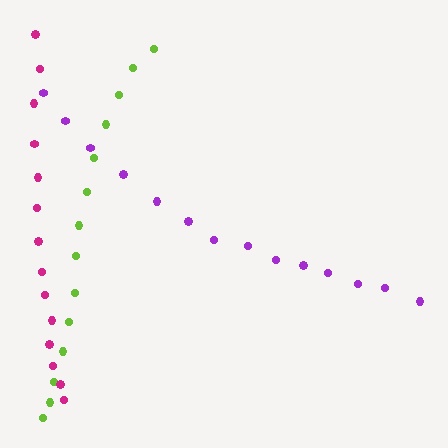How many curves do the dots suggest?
There are 3 distinct paths.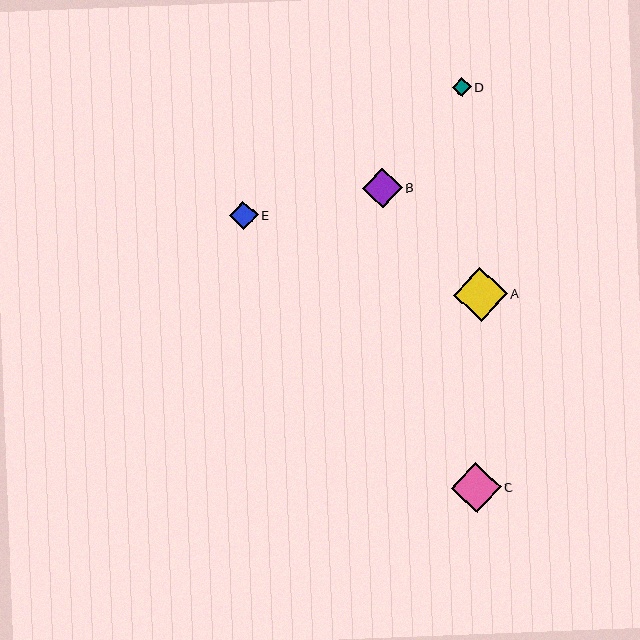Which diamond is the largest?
Diamond A is the largest with a size of approximately 54 pixels.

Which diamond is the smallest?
Diamond D is the smallest with a size of approximately 19 pixels.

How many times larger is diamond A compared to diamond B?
Diamond A is approximately 1.3 times the size of diamond B.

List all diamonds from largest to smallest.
From largest to smallest: A, C, B, E, D.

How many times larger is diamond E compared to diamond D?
Diamond E is approximately 1.5 times the size of diamond D.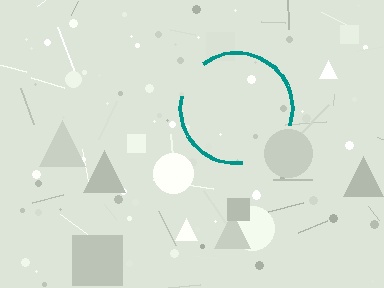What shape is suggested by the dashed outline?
The dashed outline suggests a circle.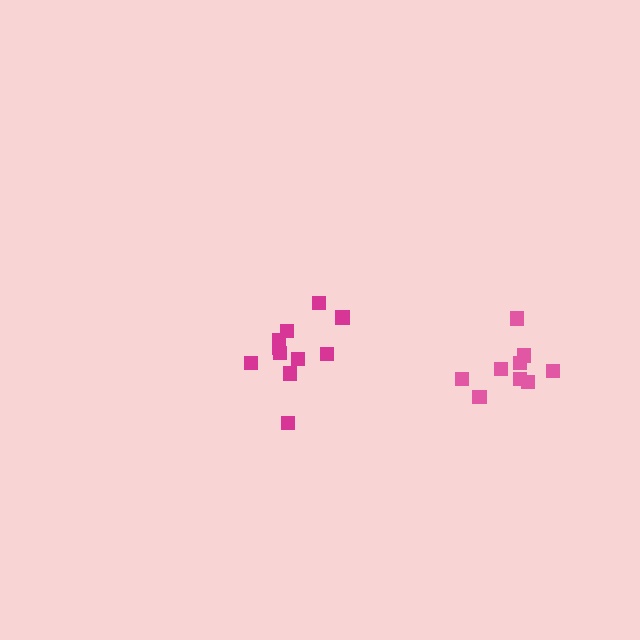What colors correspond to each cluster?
The clusters are colored: pink, magenta.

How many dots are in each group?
Group 1: 9 dots, Group 2: 11 dots (20 total).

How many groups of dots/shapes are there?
There are 2 groups.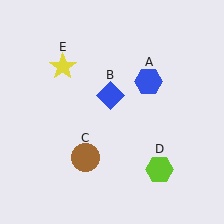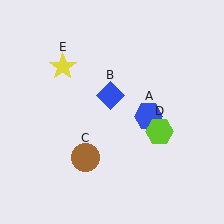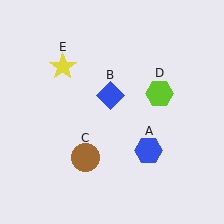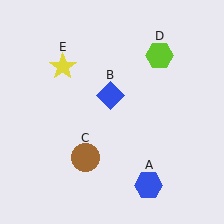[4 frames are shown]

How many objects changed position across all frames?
2 objects changed position: blue hexagon (object A), lime hexagon (object D).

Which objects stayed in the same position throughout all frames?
Blue diamond (object B) and brown circle (object C) and yellow star (object E) remained stationary.